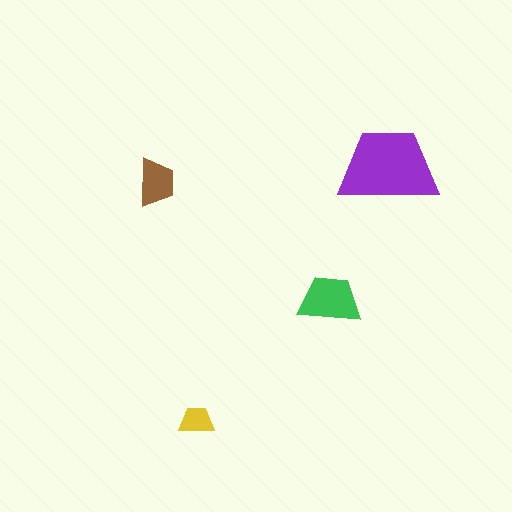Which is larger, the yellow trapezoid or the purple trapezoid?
The purple one.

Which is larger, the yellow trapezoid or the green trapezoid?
The green one.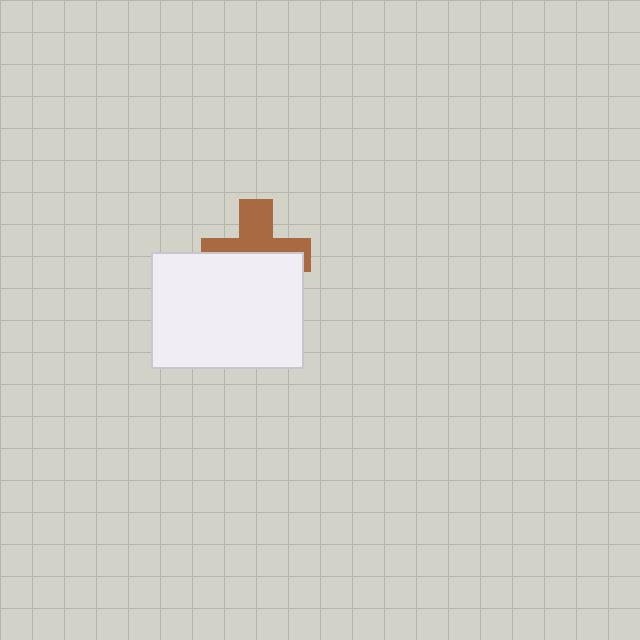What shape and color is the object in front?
The object in front is a white rectangle.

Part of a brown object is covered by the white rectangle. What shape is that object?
It is a cross.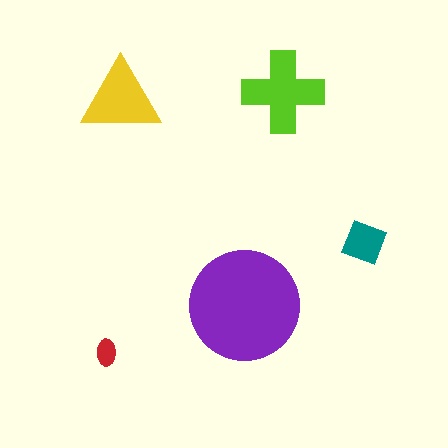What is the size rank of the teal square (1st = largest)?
4th.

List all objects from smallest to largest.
The red ellipse, the teal square, the yellow triangle, the lime cross, the purple circle.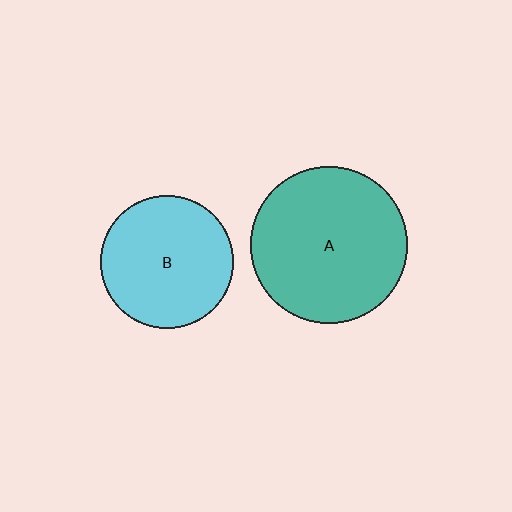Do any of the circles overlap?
No, none of the circles overlap.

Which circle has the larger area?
Circle A (teal).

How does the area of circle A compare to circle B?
Approximately 1.4 times.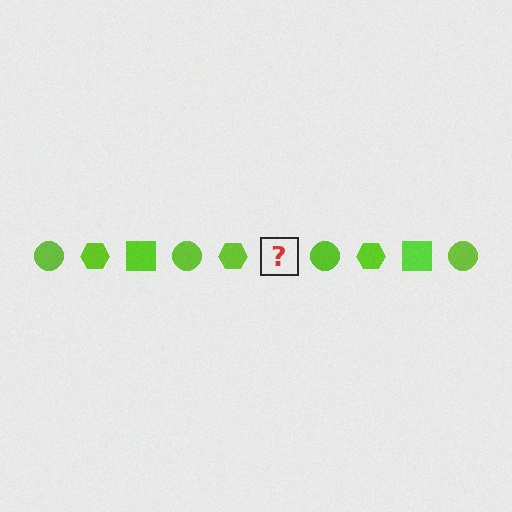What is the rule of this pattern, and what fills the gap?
The rule is that the pattern cycles through circle, hexagon, square shapes in lime. The gap should be filled with a lime square.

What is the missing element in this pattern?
The missing element is a lime square.